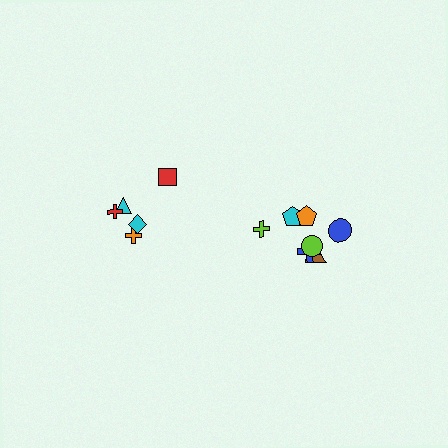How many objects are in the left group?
There are 5 objects.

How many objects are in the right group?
There are 7 objects.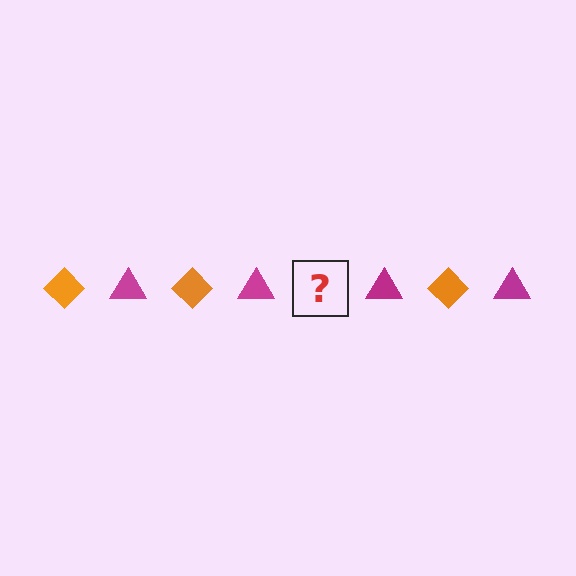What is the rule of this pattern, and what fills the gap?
The rule is that the pattern alternates between orange diamond and magenta triangle. The gap should be filled with an orange diamond.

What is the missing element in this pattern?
The missing element is an orange diamond.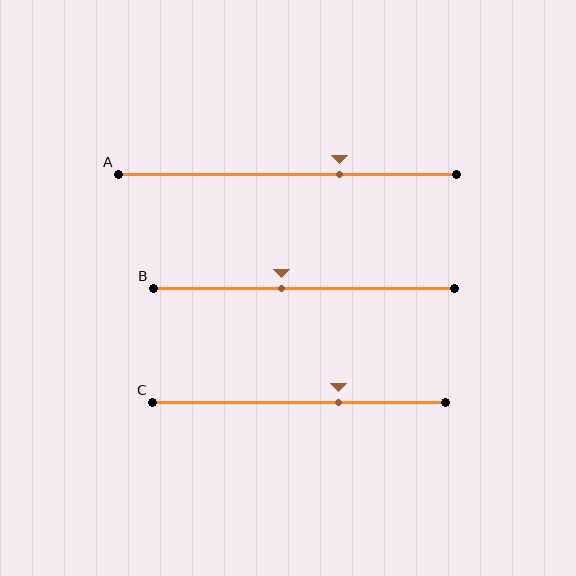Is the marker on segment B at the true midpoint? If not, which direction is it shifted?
No, the marker on segment B is shifted to the left by about 7% of the segment length.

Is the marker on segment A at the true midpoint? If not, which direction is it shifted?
No, the marker on segment A is shifted to the right by about 15% of the segment length.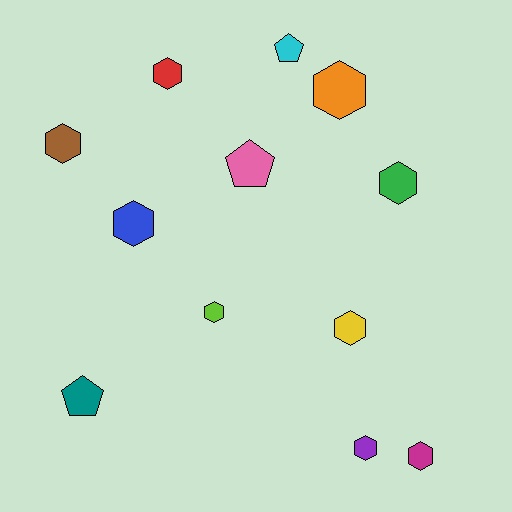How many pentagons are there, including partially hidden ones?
There are 3 pentagons.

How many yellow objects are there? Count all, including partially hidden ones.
There is 1 yellow object.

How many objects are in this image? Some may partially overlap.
There are 12 objects.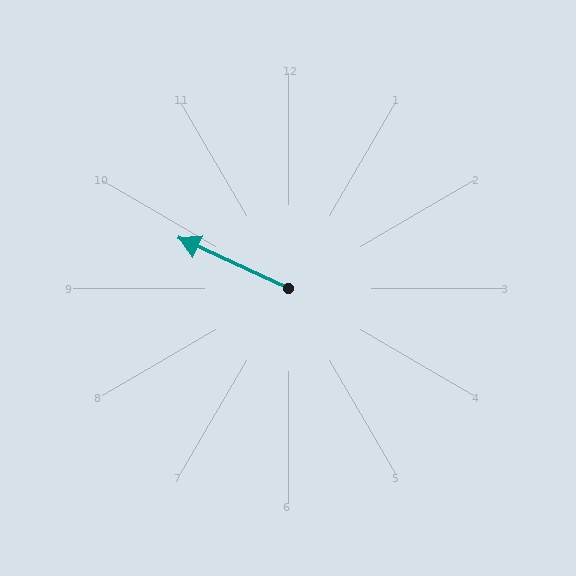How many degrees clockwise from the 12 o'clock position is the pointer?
Approximately 295 degrees.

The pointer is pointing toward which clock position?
Roughly 10 o'clock.